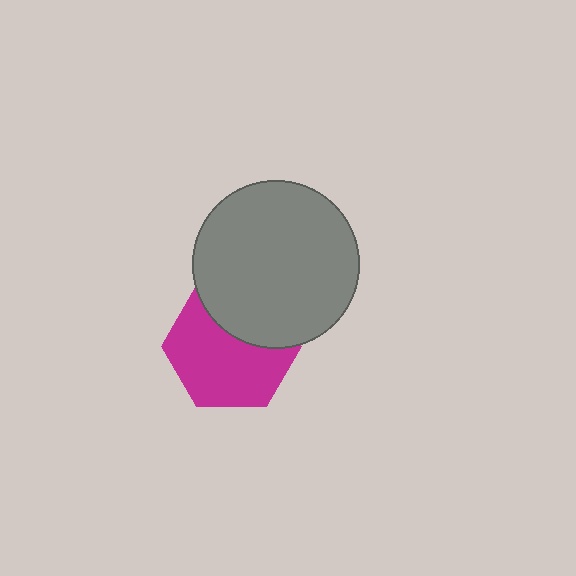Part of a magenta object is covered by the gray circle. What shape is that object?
It is a hexagon.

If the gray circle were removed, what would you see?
You would see the complete magenta hexagon.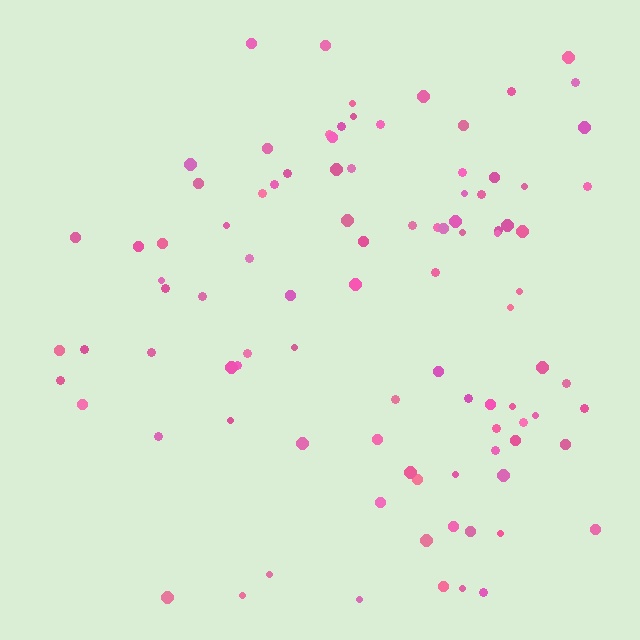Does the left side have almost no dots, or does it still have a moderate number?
Still a moderate number, just noticeably fewer than the right.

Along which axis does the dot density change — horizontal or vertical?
Horizontal.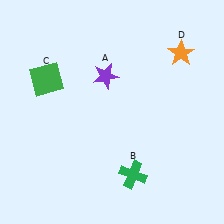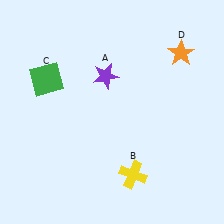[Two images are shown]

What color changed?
The cross (B) changed from green in Image 1 to yellow in Image 2.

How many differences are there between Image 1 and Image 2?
There is 1 difference between the two images.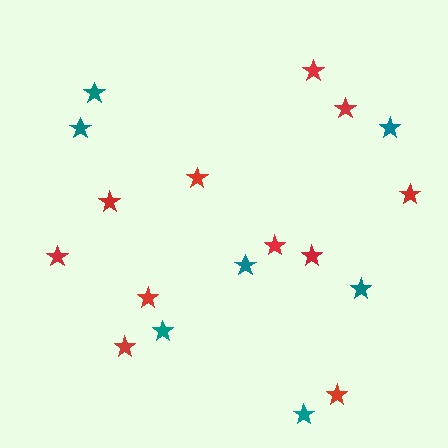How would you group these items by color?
There are 2 groups: one group of red stars (11) and one group of teal stars (7).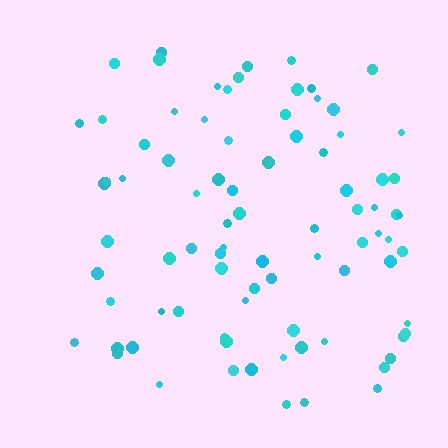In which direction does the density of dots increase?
From left to right, with the right side densest.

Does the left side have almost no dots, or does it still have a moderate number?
Still a moderate number, just noticeably fewer than the right.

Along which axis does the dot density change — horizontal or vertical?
Horizontal.